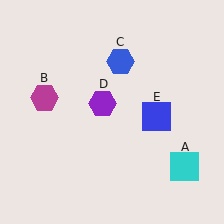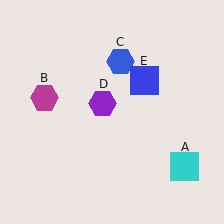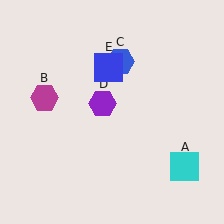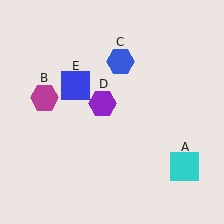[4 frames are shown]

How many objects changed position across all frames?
1 object changed position: blue square (object E).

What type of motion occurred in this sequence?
The blue square (object E) rotated counterclockwise around the center of the scene.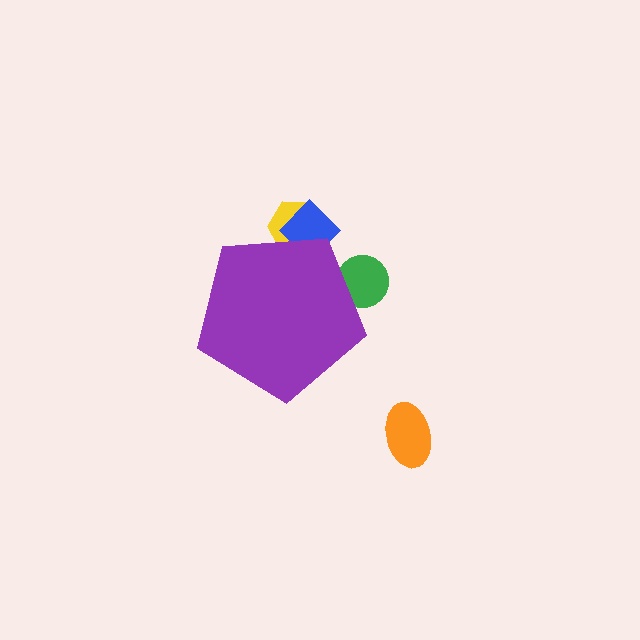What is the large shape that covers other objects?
A purple pentagon.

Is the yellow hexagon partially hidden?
Yes, the yellow hexagon is partially hidden behind the purple pentagon.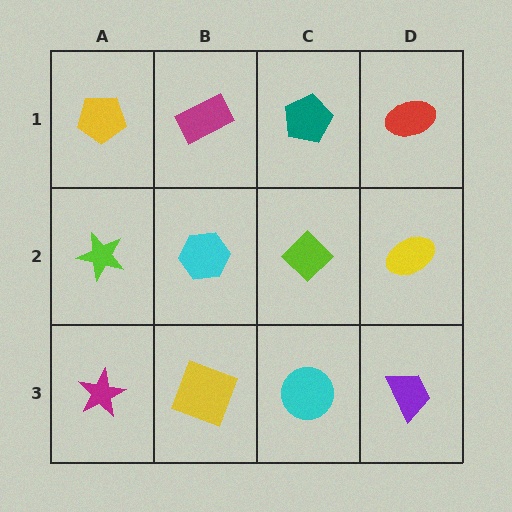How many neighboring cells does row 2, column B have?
4.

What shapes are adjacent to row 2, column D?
A red ellipse (row 1, column D), a purple trapezoid (row 3, column D), a lime diamond (row 2, column C).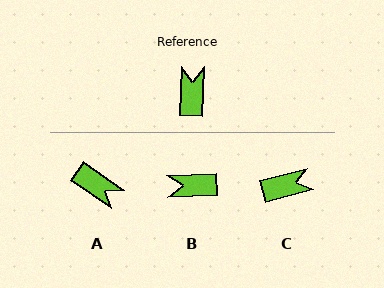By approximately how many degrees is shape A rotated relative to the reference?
Approximately 123 degrees clockwise.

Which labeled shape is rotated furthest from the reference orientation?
A, about 123 degrees away.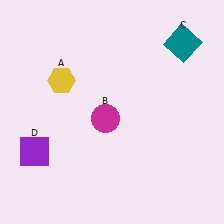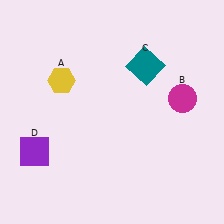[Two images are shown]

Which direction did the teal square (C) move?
The teal square (C) moved left.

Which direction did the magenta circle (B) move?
The magenta circle (B) moved right.